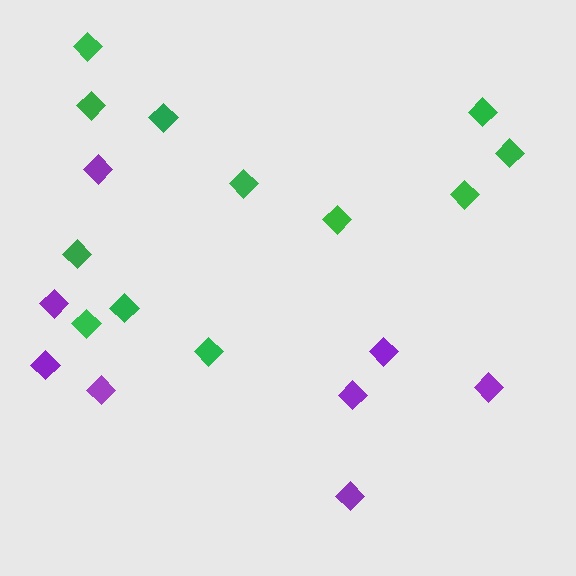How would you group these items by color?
There are 2 groups: one group of purple diamonds (8) and one group of green diamonds (12).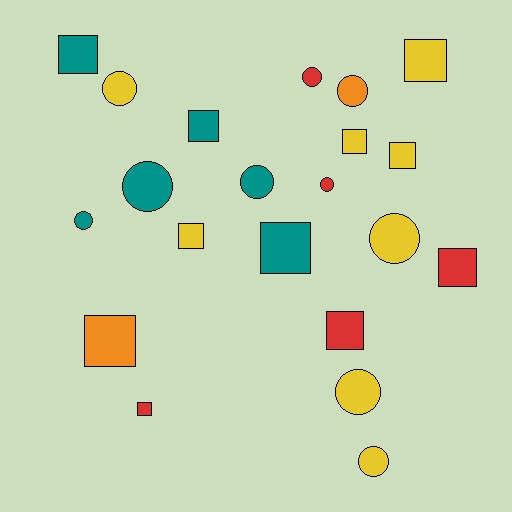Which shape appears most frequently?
Square, with 11 objects.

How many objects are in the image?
There are 21 objects.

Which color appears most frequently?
Yellow, with 8 objects.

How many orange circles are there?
There is 1 orange circle.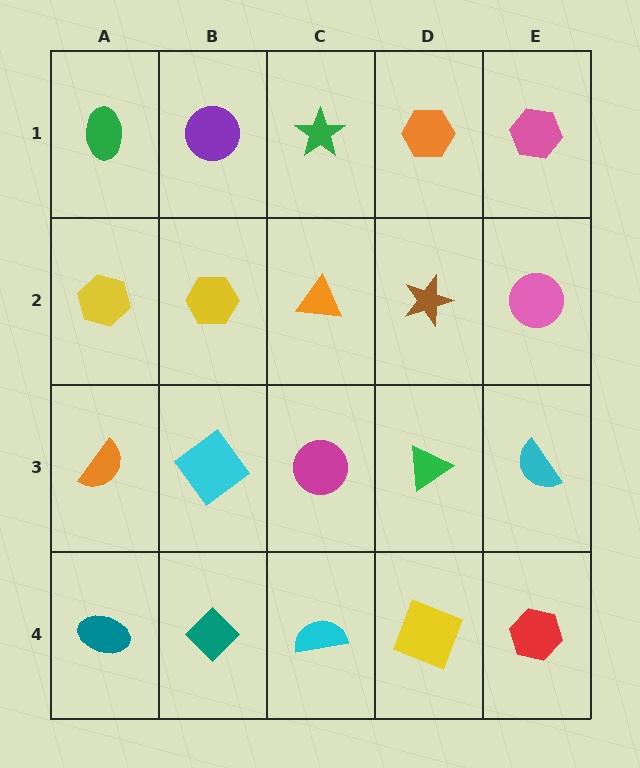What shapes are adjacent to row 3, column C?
An orange triangle (row 2, column C), a cyan semicircle (row 4, column C), a cyan diamond (row 3, column B), a green triangle (row 3, column D).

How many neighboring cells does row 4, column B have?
3.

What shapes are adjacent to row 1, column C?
An orange triangle (row 2, column C), a purple circle (row 1, column B), an orange hexagon (row 1, column D).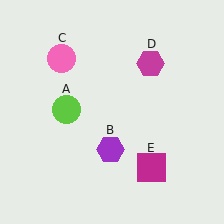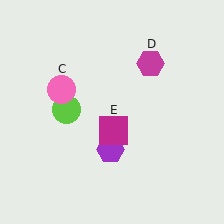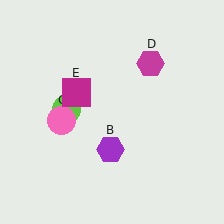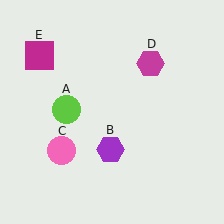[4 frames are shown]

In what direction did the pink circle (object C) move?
The pink circle (object C) moved down.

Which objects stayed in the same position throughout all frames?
Lime circle (object A) and purple hexagon (object B) and magenta hexagon (object D) remained stationary.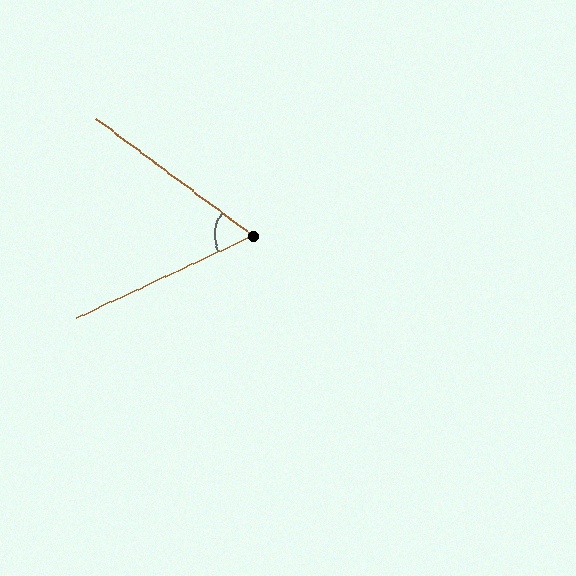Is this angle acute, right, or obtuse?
It is acute.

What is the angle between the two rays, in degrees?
Approximately 62 degrees.